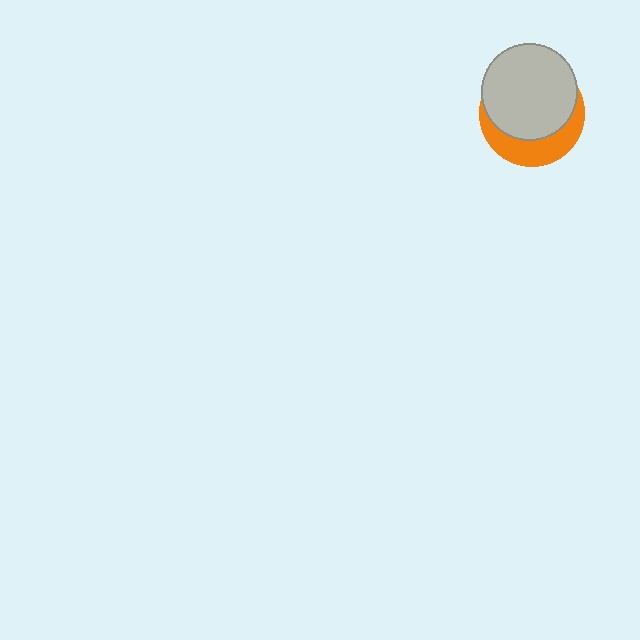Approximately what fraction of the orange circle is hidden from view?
Roughly 67% of the orange circle is hidden behind the light gray circle.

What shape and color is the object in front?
The object in front is a light gray circle.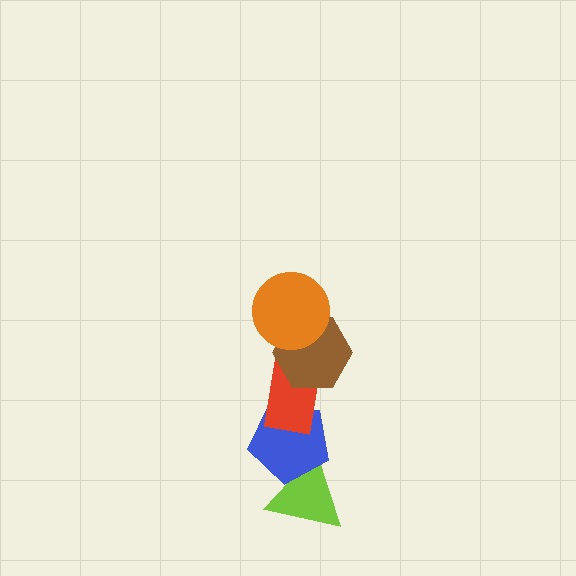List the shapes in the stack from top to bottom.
From top to bottom: the orange circle, the brown hexagon, the red rectangle, the blue pentagon, the lime triangle.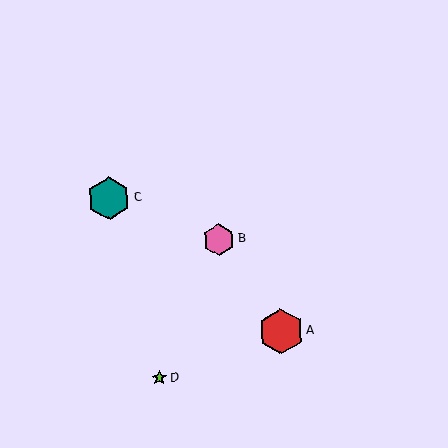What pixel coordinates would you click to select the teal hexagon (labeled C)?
Click at (109, 198) to select the teal hexagon C.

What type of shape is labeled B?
Shape B is a pink hexagon.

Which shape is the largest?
The red hexagon (labeled A) is the largest.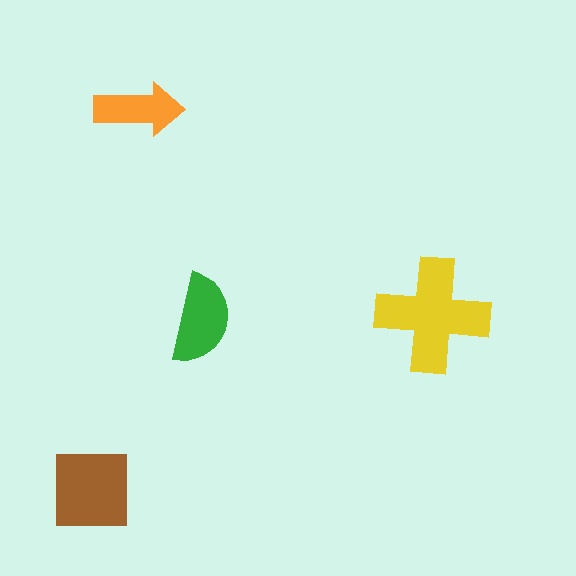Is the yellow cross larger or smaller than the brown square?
Larger.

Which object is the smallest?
The orange arrow.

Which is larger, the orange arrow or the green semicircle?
The green semicircle.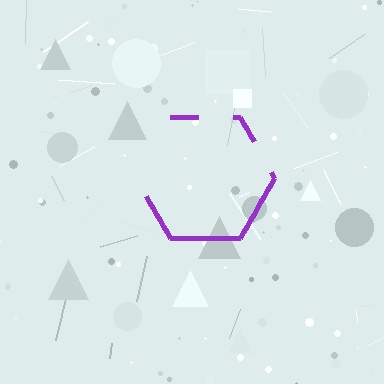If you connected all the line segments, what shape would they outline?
They would outline a hexagon.